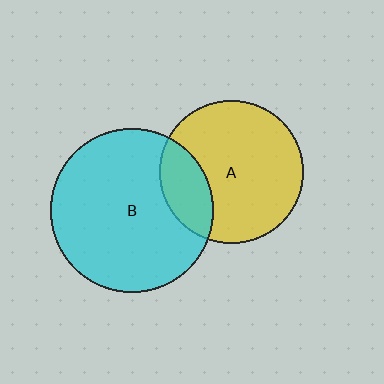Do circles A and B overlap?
Yes.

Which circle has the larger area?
Circle B (cyan).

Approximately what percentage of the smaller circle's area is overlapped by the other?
Approximately 20%.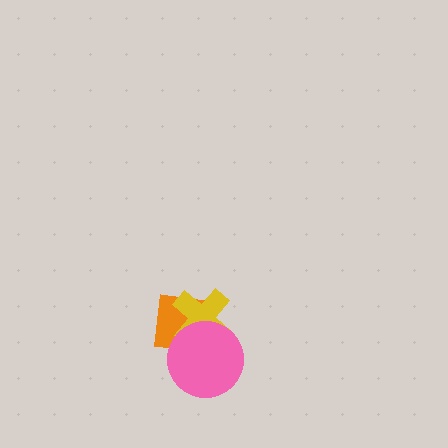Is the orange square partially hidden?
Yes, it is partially covered by another shape.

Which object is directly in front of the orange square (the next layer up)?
The yellow cross is directly in front of the orange square.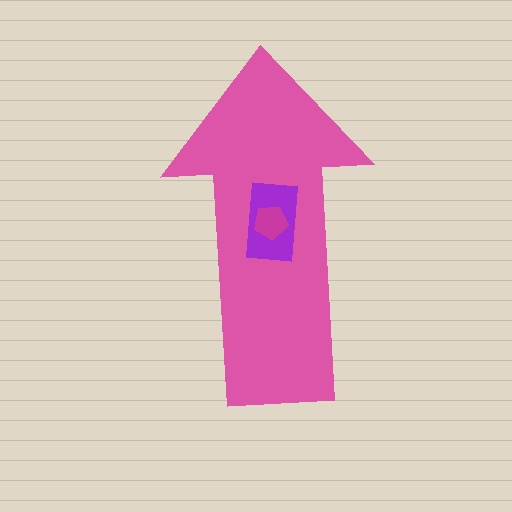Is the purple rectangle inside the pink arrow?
Yes.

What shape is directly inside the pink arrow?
The purple rectangle.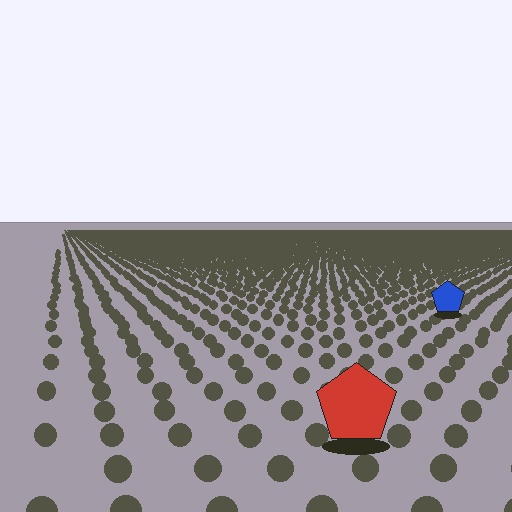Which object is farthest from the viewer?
The blue pentagon is farthest from the viewer. It appears smaller and the ground texture around it is denser.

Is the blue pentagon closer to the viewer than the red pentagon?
No. The red pentagon is closer — you can tell from the texture gradient: the ground texture is coarser near it.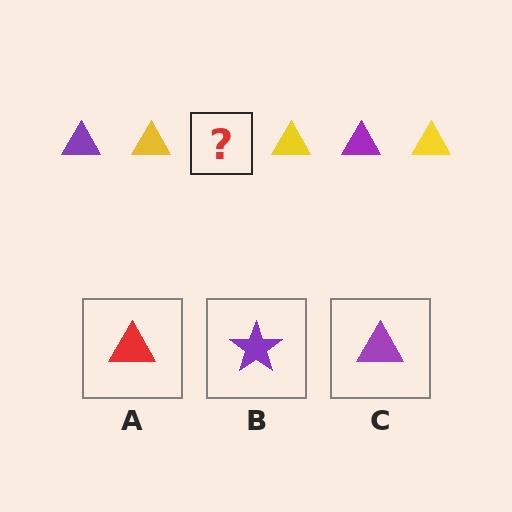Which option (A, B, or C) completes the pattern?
C.